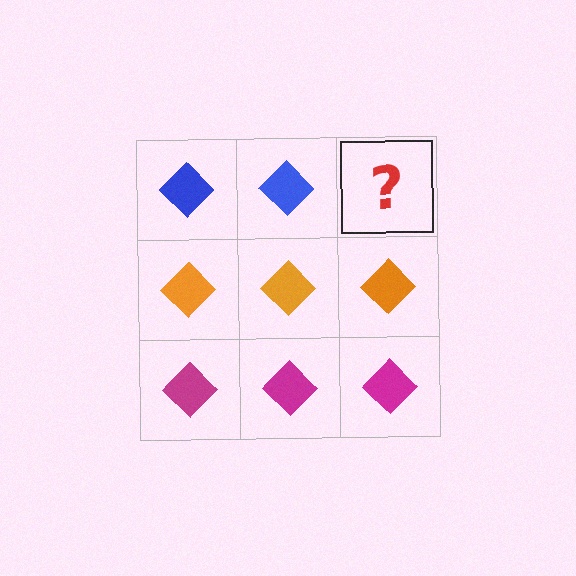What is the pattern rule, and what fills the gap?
The rule is that each row has a consistent color. The gap should be filled with a blue diamond.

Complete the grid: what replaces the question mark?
The question mark should be replaced with a blue diamond.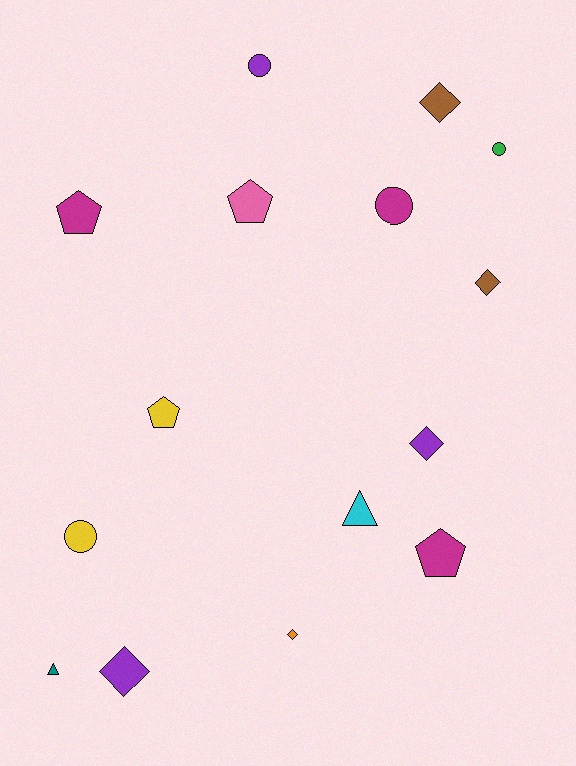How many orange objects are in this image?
There is 1 orange object.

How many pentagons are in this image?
There are 4 pentagons.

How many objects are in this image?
There are 15 objects.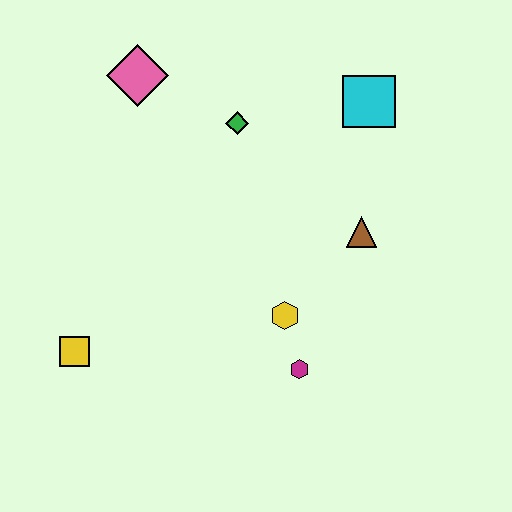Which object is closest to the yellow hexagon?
The magenta hexagon is closest to the yellow hexagon.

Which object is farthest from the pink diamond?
The magenta hexagon is farthest from the pink diamond.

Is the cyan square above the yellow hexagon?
Yes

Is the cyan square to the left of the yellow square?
No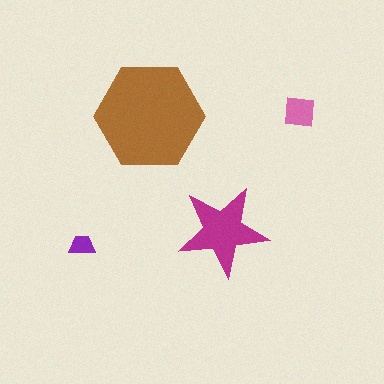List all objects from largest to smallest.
The brown hexagon, the magenta star, the pink square, the purple trapezoid.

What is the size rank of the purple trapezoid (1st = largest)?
4th.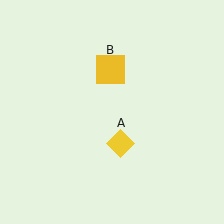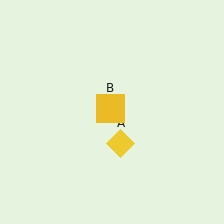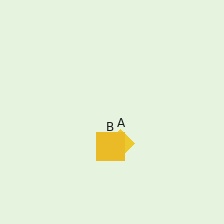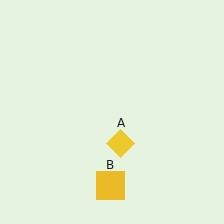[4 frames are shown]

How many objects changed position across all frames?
1 object changed position: yellow square (object B).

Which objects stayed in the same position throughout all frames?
Yellow diamond (object A) remained stationary.